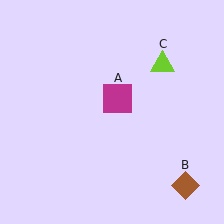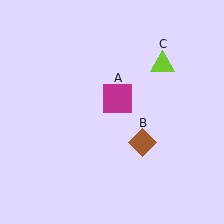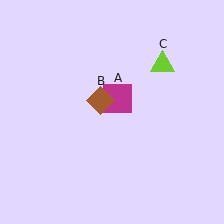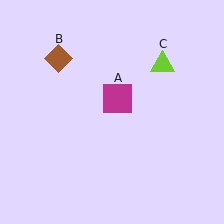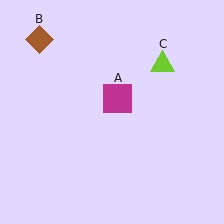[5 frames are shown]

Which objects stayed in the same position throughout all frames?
Magenta square (object A) and lime triangle (object C) remained stationary.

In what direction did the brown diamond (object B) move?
The brown diamond (object B) moved up and to the left.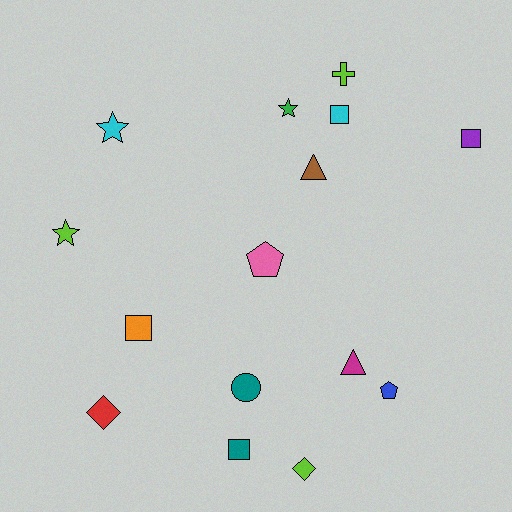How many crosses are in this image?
There is 1 cross.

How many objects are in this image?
There are 15 objects.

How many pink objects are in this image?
There is 1 pink object.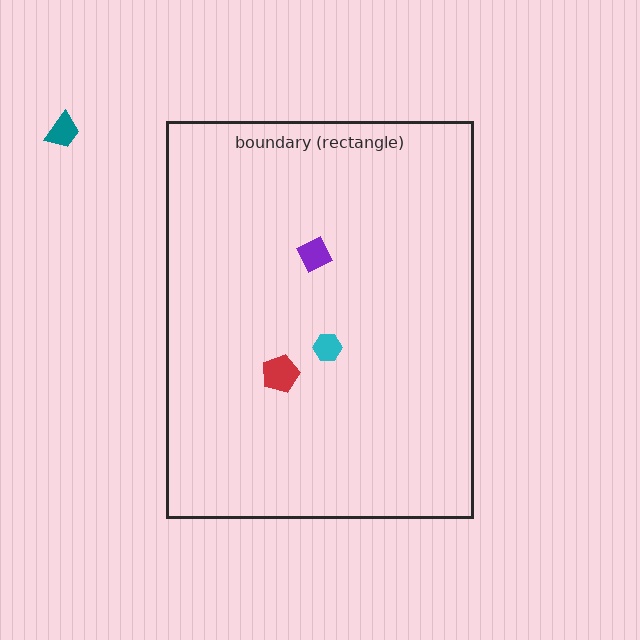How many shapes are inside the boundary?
3 inside, 1 outside.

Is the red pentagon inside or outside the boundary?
Inside.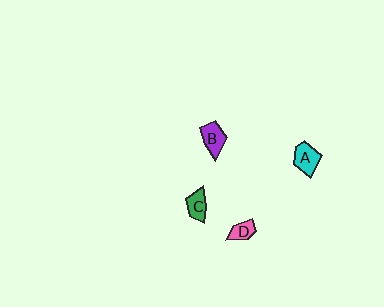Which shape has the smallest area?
Shape D (pink).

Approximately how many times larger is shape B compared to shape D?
Approximately 1.5 times.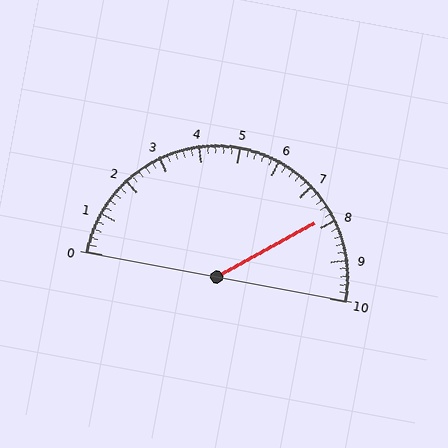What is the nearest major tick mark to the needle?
The nearest major tick mark is 8.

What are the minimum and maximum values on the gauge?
The gauge ranges from 0 to 10.